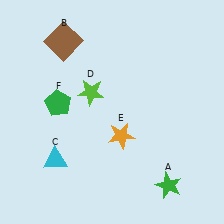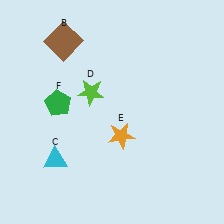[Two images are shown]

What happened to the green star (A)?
The green star (A) was removed in Image 2. It was in the bottom-right area of Image 1.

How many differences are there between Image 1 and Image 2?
There is 1 difference between the two images.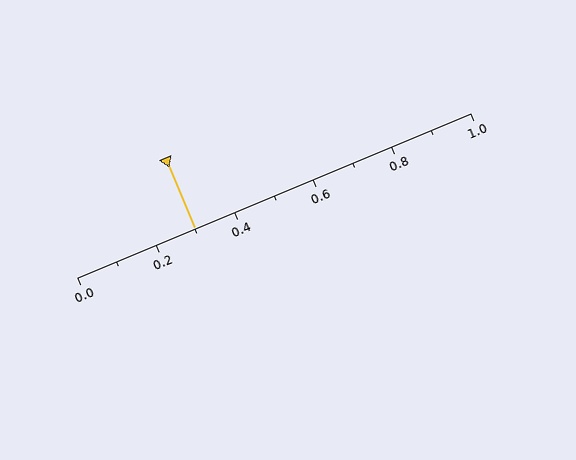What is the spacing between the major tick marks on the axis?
The major ticks are spaced 0.2 apart.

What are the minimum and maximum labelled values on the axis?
The axis runs from 0.0 to 1.0.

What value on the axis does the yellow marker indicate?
The marker indicates approximately 0.3.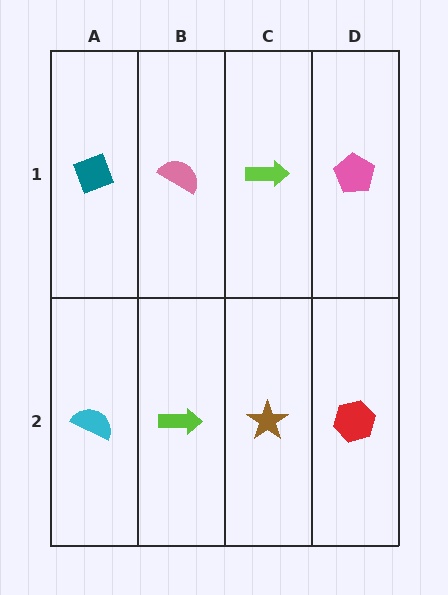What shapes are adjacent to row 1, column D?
A red hexagon (row 2, column D), a lime arrow (row 1, column C).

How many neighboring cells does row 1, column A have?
2.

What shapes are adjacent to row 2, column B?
A pink semicircle (row 1, column B), a cyan semicircle (row 2, column A), a brown star (row 2, column C).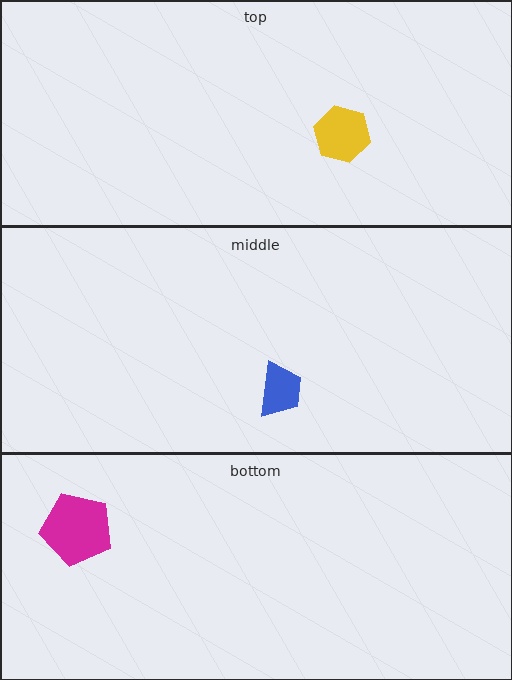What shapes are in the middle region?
The blue trapezoid.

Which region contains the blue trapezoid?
The middle region.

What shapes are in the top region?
The yellow hexagon.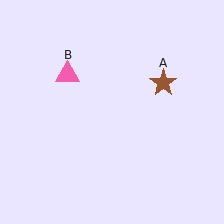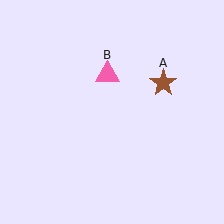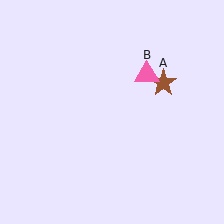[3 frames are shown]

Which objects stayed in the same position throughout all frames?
Brown star (object A) remained stationary.